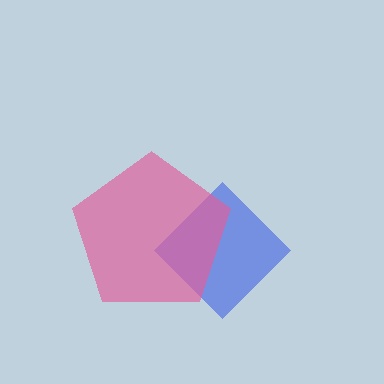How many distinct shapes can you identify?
There are 2 distinct shapes: a blue diamond, a pink pentagon.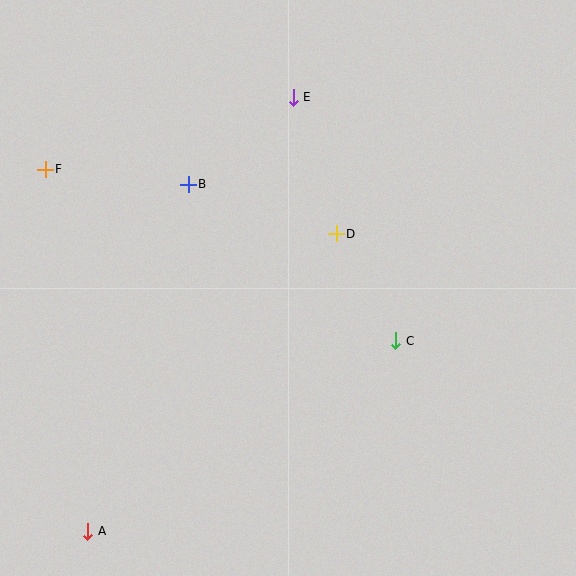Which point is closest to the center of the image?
Point D at (336, 234) is closest to the center.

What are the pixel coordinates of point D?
Point D is at (336, 234).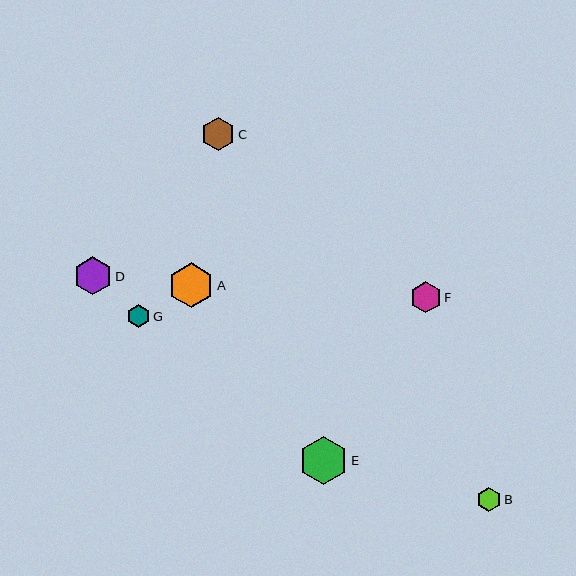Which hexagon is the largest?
Hexagon E is the largest with a size of approximately 48 pixels.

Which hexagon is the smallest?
Hexagon G is the smallest with a size of approximately 23 pixels.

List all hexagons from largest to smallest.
From largest to smallest: E, A, D, C, F, B, G.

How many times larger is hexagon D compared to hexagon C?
Hexagon D is approximately 1.2 times the size of hexagon C.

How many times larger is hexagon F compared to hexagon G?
Hexagon F is approximately 1.4 times the size of hexagon G.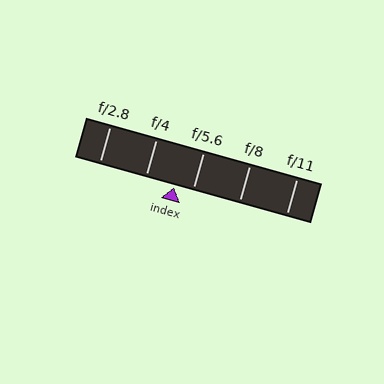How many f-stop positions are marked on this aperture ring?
There are 5 f-stop positions marked.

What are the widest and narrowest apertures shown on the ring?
The widest aperture shown is f/2.8 and the narrowest is f/11.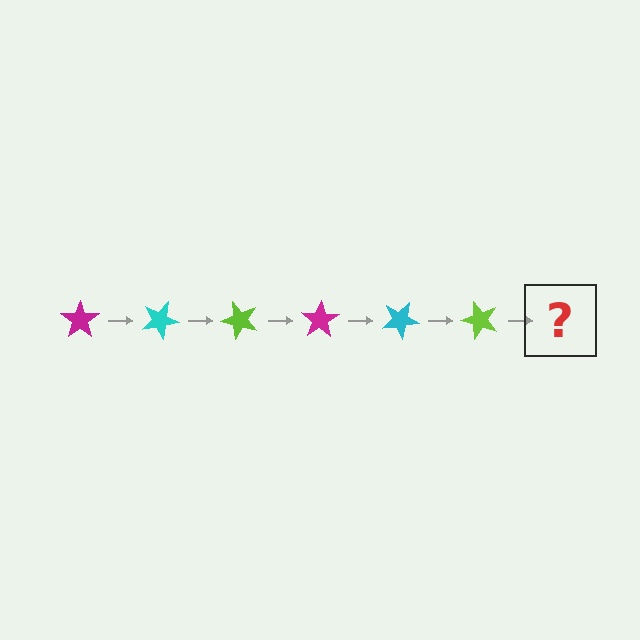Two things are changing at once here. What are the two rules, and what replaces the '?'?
The two rules are that it rotates 25 degrees each step and the color cycles through magenta, cyan, and lime. The '?' should be a magenta star, rotated 150 degrees from the start.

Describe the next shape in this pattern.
It should be a magenta star, rotated 150 degrees from the start.